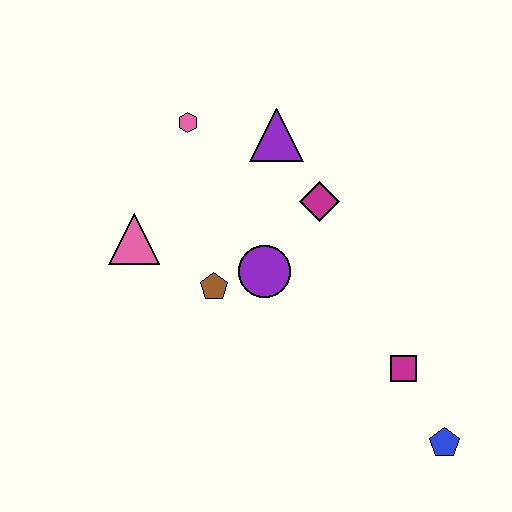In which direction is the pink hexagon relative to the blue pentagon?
The pink hexagon is above the blue pentagon.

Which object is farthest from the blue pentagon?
The pink hexagon is farthest from the blue pentagon.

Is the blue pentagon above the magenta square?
No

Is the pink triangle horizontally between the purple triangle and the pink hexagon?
No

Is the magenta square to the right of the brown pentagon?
Yes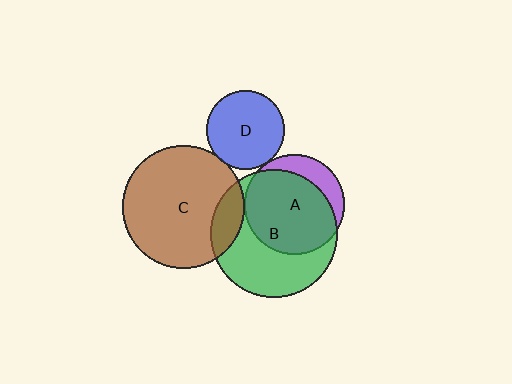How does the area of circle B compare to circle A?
Approximately 1.6 times.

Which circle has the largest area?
Circle B (green).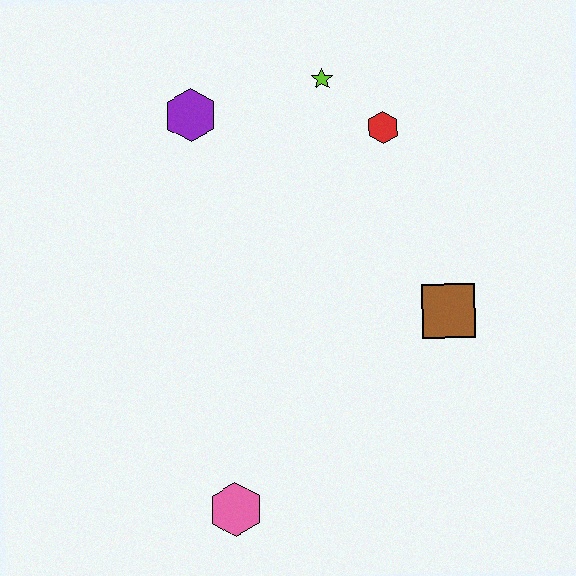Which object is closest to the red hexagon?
The lime star is closest to the red hexagon.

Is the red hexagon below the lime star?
Yes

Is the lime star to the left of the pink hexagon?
No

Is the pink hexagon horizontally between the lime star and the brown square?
No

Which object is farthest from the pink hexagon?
The lime star is farthest from the pink hexagon.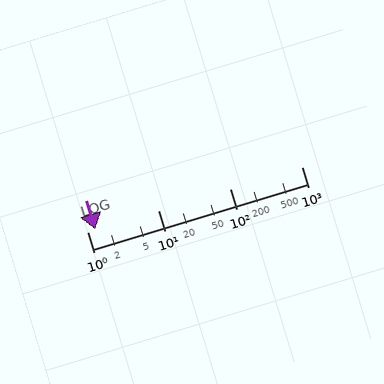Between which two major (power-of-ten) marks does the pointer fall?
The pointer is between 1 and 10.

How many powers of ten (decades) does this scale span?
The scale spans 3 decades, from 1 to 1000.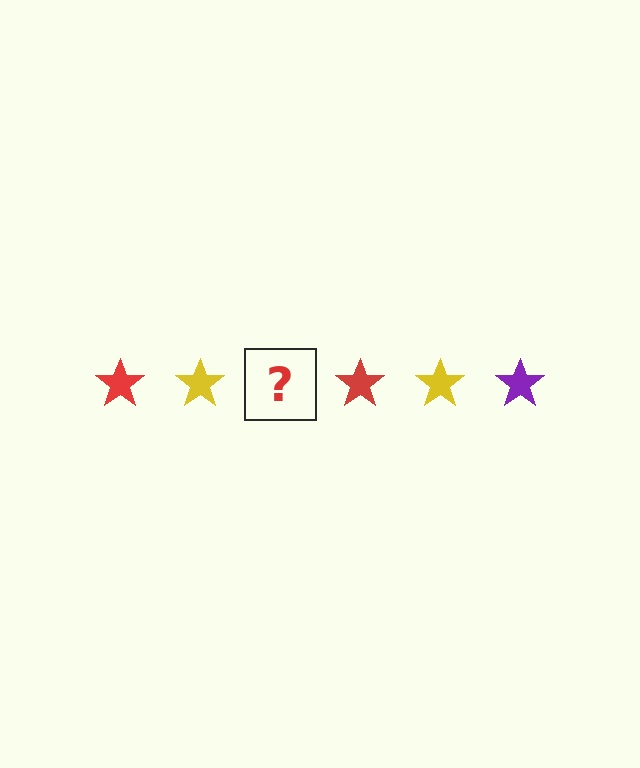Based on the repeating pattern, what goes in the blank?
The blank should be a purple star.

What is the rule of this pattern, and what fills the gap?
The rule is that the pattern cycles through red, yellow, purple stars. The gap should be filled with a purple star.